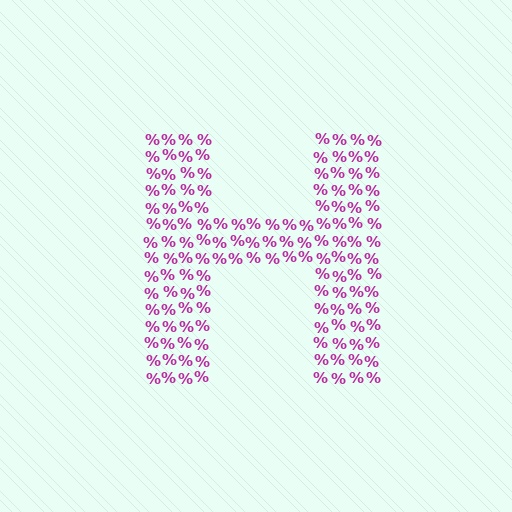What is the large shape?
The large shape is the letter H.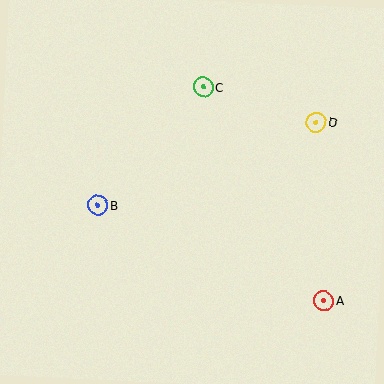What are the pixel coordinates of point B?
Point B is at (98, 205).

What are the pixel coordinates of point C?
Point C is at (203, 87).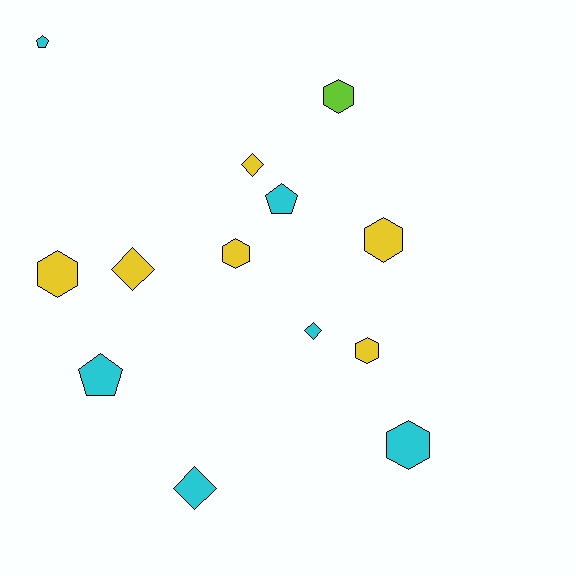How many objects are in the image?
There are 13 objects.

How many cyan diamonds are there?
There are 2 cyan diamonds.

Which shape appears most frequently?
Hexagon, with 6 objects.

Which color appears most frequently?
Cyan, with 6 objects.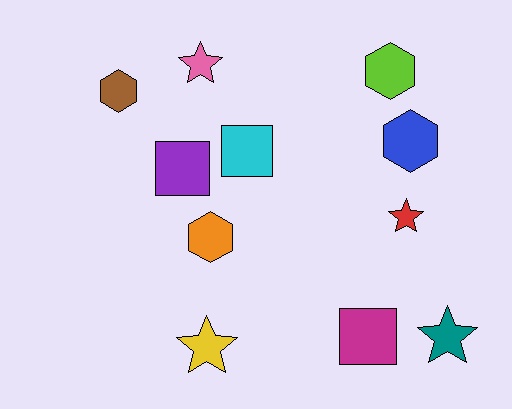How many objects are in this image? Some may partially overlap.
There are 11 objects.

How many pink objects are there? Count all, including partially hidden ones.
There is 1 pink object.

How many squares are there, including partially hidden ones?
There are 3 squares.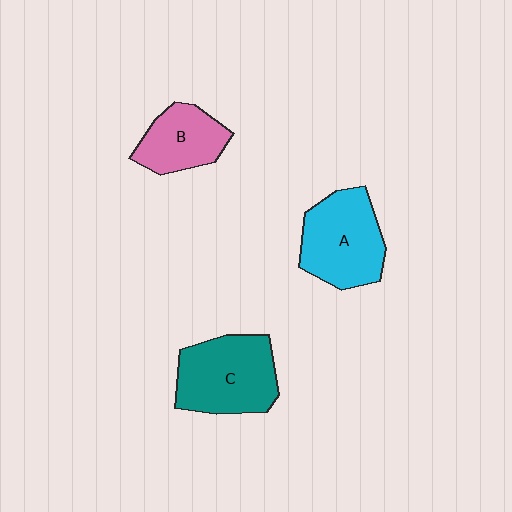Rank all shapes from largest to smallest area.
From largest to smallest: C (teal), A (cyan), B (pink).